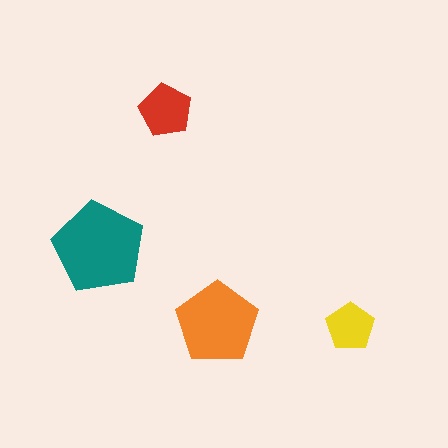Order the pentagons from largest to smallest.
the teal one, the orange one, the red one, the yellow one.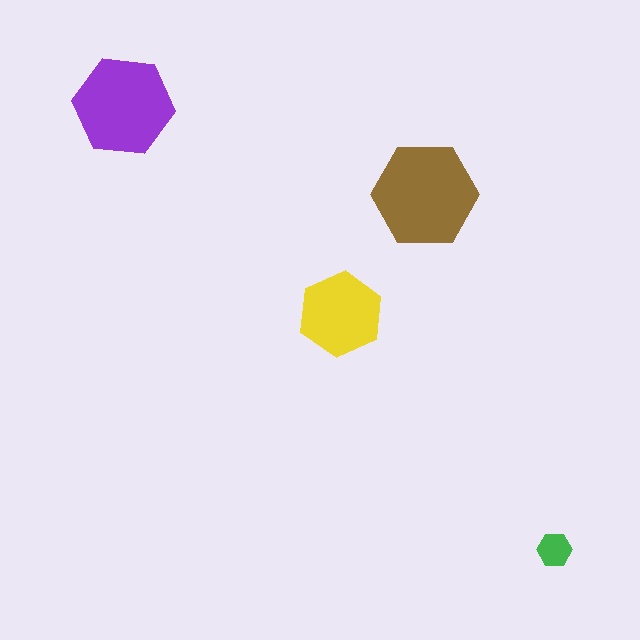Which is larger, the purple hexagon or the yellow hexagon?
The purple one.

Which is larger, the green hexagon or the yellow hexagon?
The yellow one.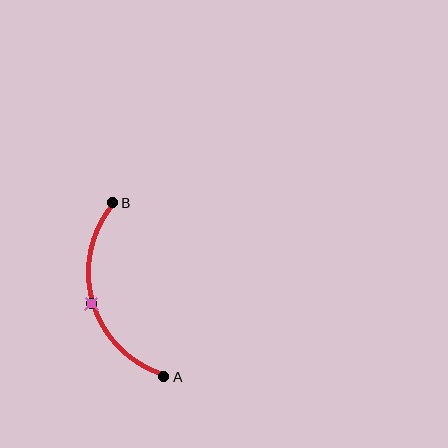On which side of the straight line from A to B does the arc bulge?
The arc bulges to the left of the straight line connecting A and B.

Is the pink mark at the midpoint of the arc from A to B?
Yes. The pink mark lies on the arc at equal arc-length from both A and B — it is the arc midpoint.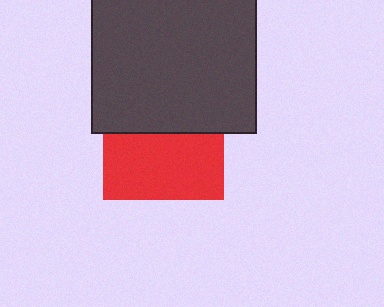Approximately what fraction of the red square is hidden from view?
Roughly 45% of the red square is hidden behind the dark gray square.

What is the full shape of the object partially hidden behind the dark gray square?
The partially hidden object is a red square.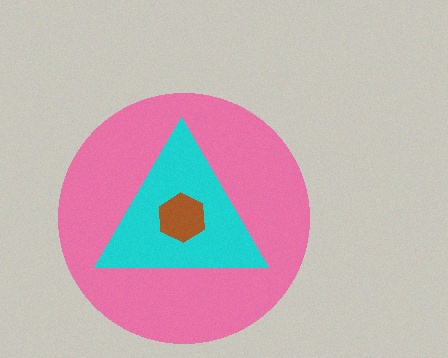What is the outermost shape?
The pink circle.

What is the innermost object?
The brown hexagon.